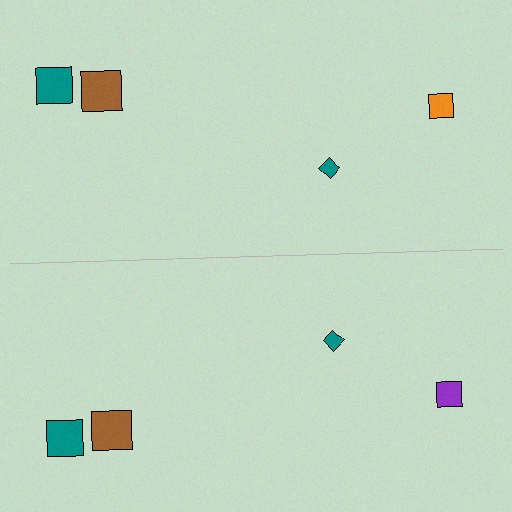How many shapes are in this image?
There are 8 shapes in this image.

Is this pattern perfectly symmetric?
No, the pattern is not perfectly symmetric. The purple square on the bottom side breaks the symmetry — its mirror counterpart is orange.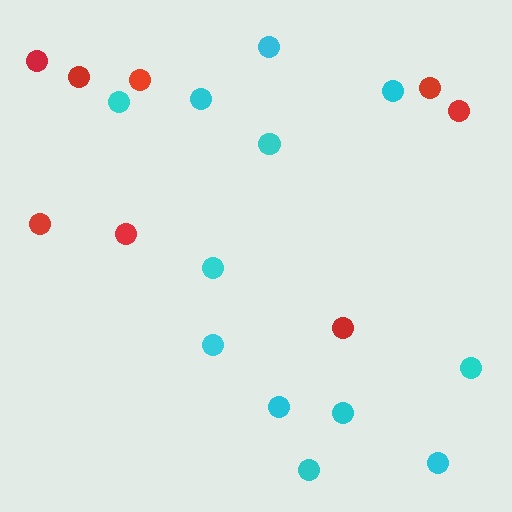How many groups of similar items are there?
There are 2 groups: one group of red circles (8) and one group of cyan circles (12).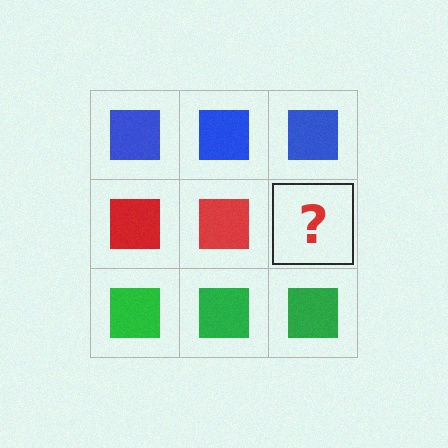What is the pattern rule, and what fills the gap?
The rule is that each row has a consistent color. The gap should be filled with a red square.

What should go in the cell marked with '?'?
The missing cell should contain a red square.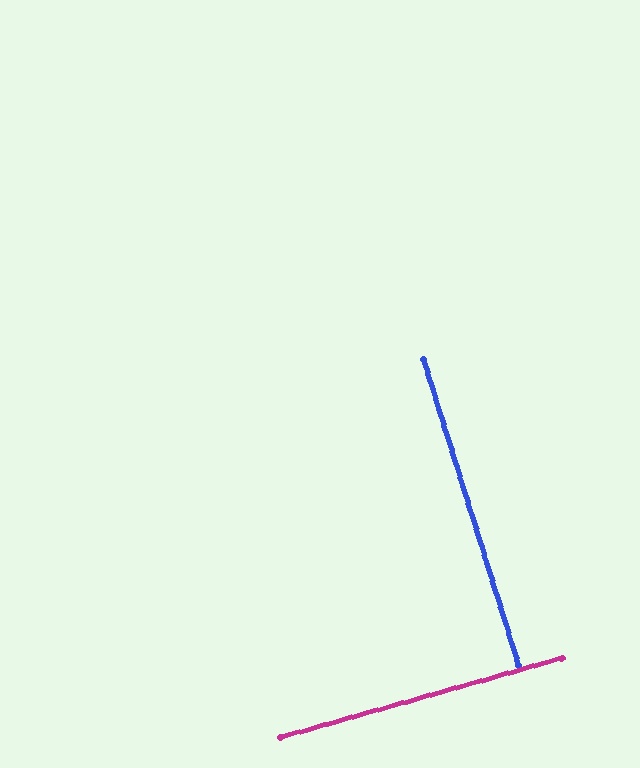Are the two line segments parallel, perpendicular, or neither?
Perpendicular — they meet at approximately 88°.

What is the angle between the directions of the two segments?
Approximately 88 degrees.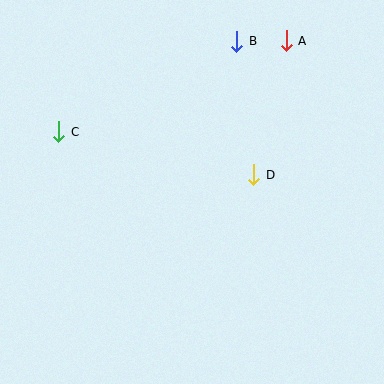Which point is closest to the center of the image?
Point D at (254, 175) is closest to the center.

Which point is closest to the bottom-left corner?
Point C is closest to the bottom-left corner.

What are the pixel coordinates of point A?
Point A is at (286, 41).